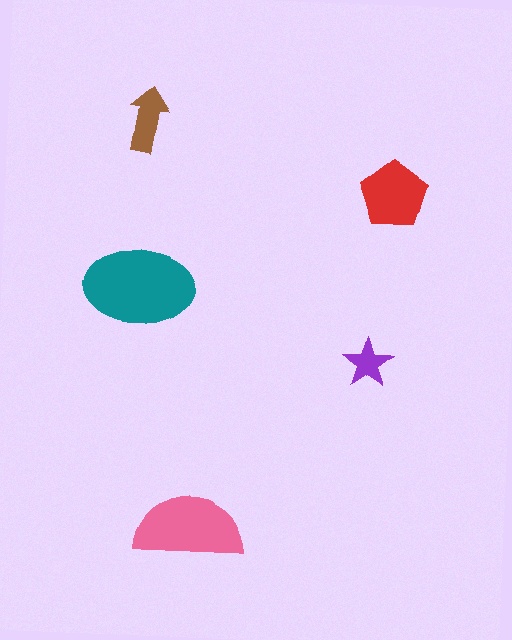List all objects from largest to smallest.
The teal ellipse, the pink semicircle, the red pentagon, the brown arrow, the purple star.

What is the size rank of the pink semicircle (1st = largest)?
2nd.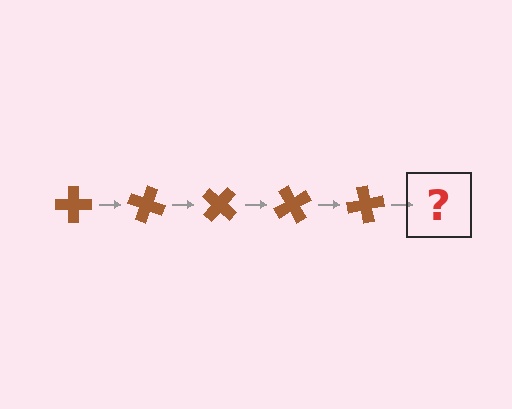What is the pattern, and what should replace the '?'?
The pattern is that the cross rotates 20 degrees each step. The '?' should be a brown cross rotated 100 degrees.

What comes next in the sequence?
The next element should be a brown cross rotated 100 degrees.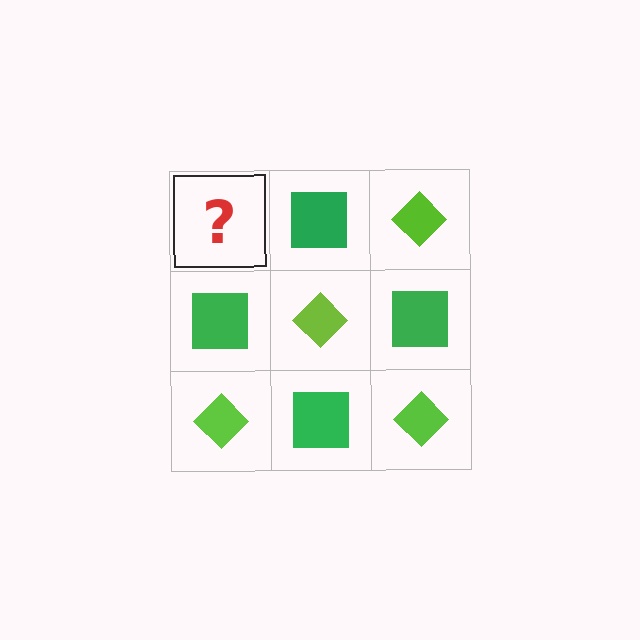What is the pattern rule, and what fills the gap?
The rule is that it alternates lime diamond and green square in a checkerboard pattern. The gap should be filled with a lime diamond.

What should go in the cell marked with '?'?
The missing cell should contain a lime diamond.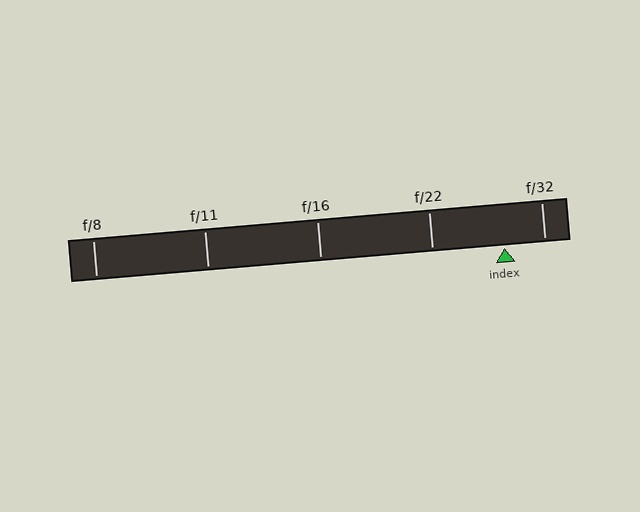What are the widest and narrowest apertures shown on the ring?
The widest aperture shown is f/8 and the narrowest is f/32.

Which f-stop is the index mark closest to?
The index mark is closest to f/32.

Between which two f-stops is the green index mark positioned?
The index mark is between f/22 and f/32.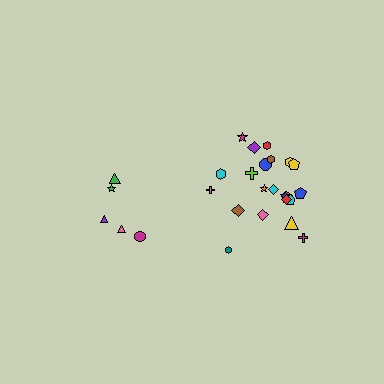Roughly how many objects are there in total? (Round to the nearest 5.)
Roughly 25 objects in total.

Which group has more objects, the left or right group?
The right group.